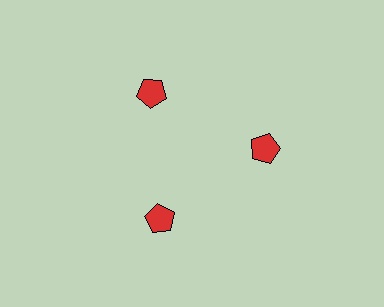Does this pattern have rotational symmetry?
Yes, this pattern has 3-fold rotational symmetry. It looks the same after rotating 120 degrees around the center.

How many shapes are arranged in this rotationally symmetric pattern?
There are 3 shapes, arranged in 3 groups of 1.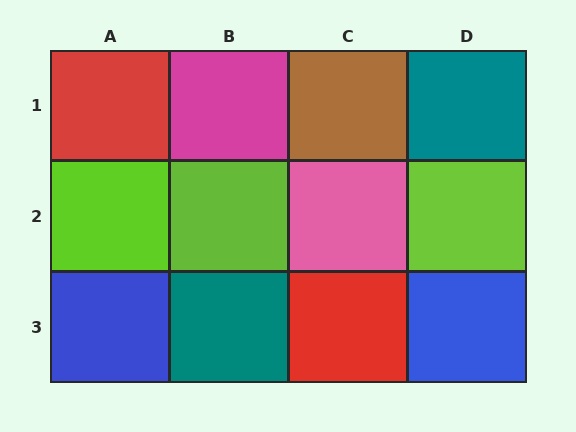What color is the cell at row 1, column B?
Magenta.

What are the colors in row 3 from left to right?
Blue, teal, red, blue.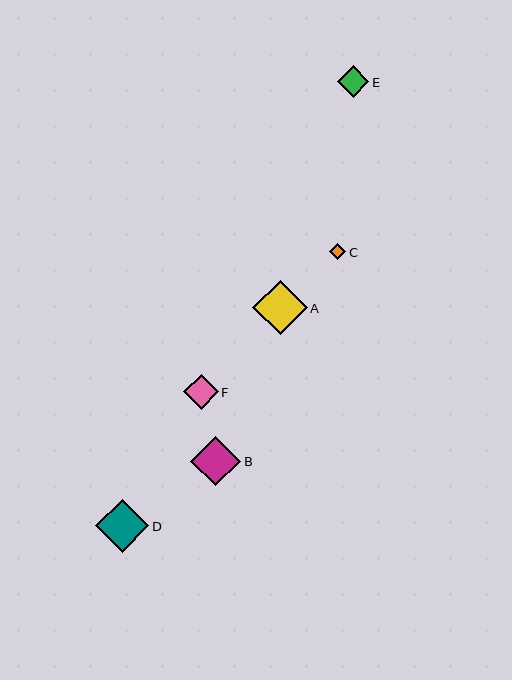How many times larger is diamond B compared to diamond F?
Diamond B is approximately 1.4 times the size of diamond F.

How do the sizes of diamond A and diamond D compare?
Diamond A and diamond D are approximately the same size.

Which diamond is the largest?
Diamond A is the largest with a size of approximately 54 pixels.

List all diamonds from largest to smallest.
From largest to smallest: A, D, B, F, E, C.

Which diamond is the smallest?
Diamond C is the smallest with a size of approximately 16 pixels.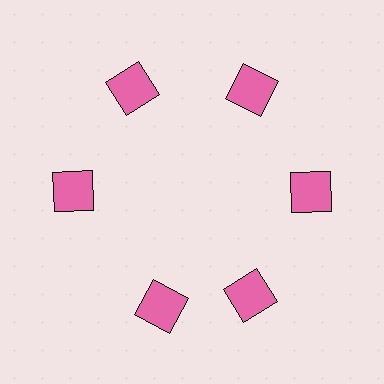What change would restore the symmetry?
The symmetry would be restored by rotating it back into even spacing with its neighbors so that all 6 squares sit at equal angles and equal distance from the center.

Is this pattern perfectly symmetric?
No. The 6 pink squares are arranged in a ring, but one element near the 7 o'clock position is rotated out of alignment along the ring, breaking the 6-fold rotational symmetry.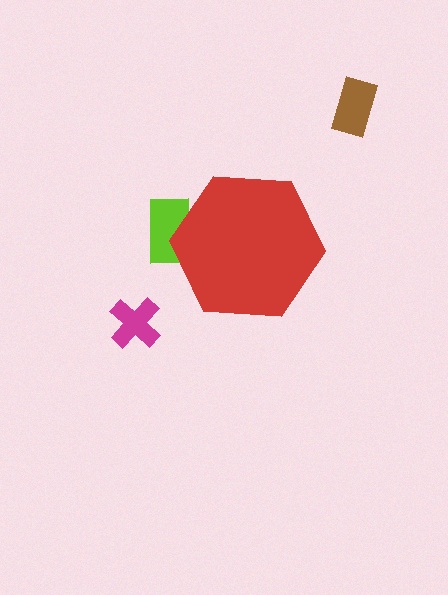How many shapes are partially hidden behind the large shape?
1 shape is partially hidden.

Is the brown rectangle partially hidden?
No, the brown rectangle is fully visible.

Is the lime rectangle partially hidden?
Yes, the lime rectangle is partially hidden behind the red hexagon.